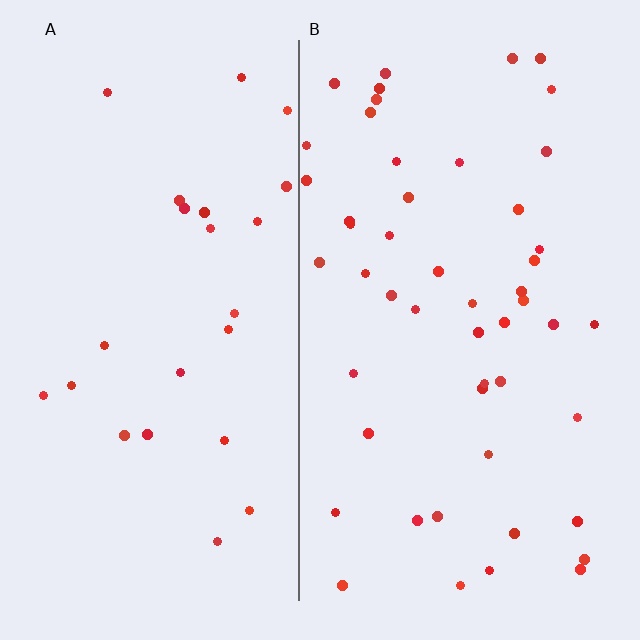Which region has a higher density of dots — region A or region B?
B (the right).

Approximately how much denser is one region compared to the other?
Approximately 2.1× — region B over region A.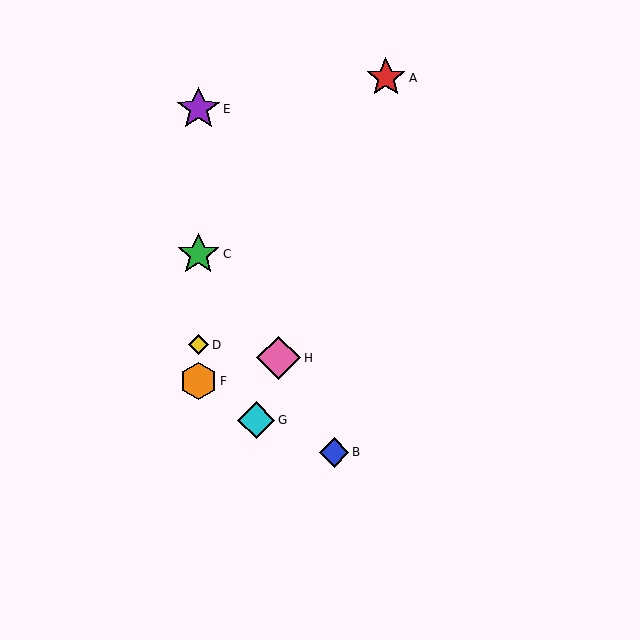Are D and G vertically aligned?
No, D is at x≈198 and G is at x≈256.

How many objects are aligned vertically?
4 objects (C, D, E, F) are aligned vertically.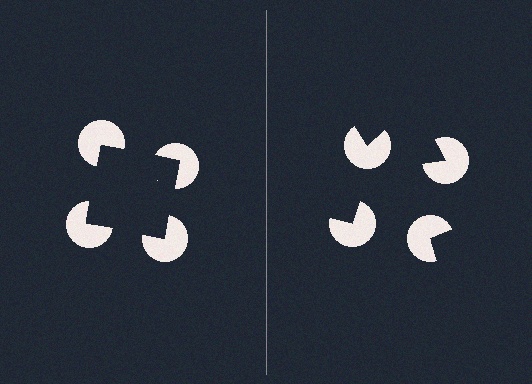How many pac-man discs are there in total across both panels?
8 — 4 on each side.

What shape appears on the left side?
An illusory square.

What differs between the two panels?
The pac-man discs are positioned identically on both sides; only the wedge orientations differ. On the left they align to a square; on the right they are misaligned.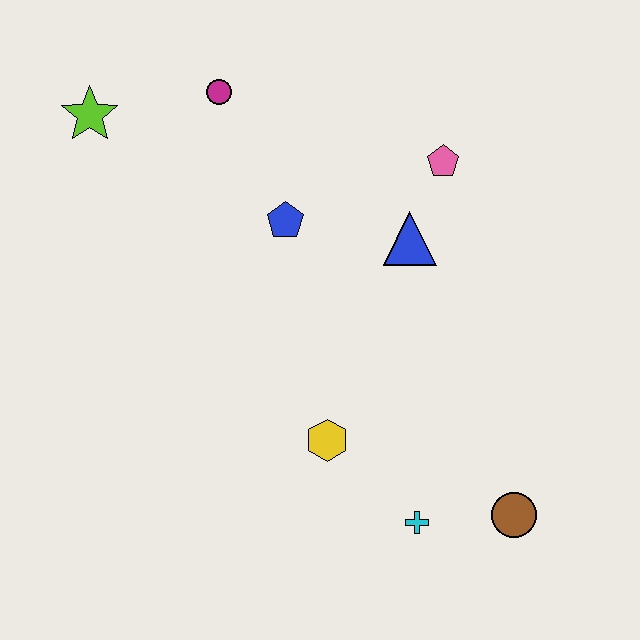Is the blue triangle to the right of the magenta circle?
Yes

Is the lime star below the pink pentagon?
No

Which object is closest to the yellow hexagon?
The cyan cross is closest to the yellow hexagon.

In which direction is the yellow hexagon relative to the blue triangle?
The yellow hexagon is below the blue triangle.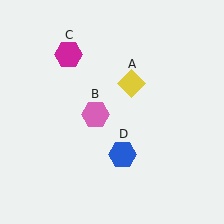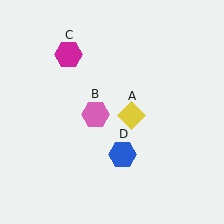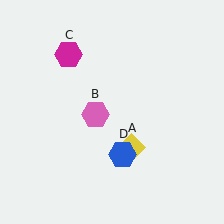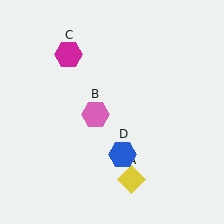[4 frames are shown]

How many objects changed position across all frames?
1 object changed position: yellow diamond (object A).